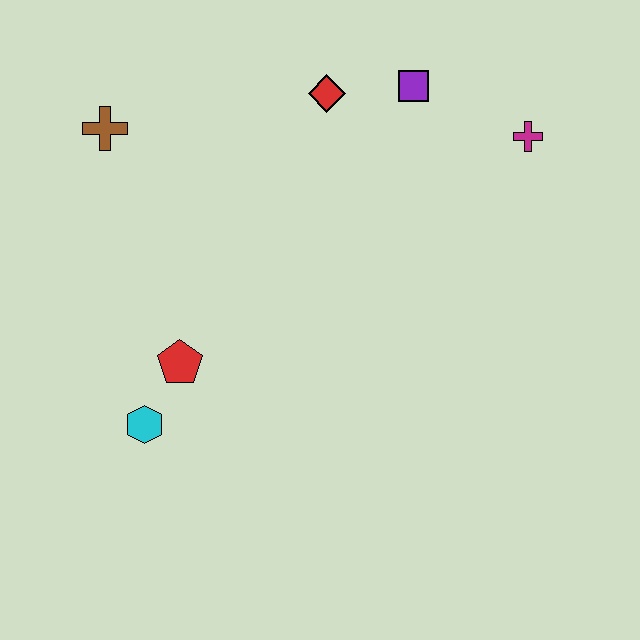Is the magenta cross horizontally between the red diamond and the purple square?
No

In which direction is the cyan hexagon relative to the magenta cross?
The cyan hexagon is to the left of the magenta cross.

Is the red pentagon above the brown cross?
No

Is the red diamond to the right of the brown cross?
Yes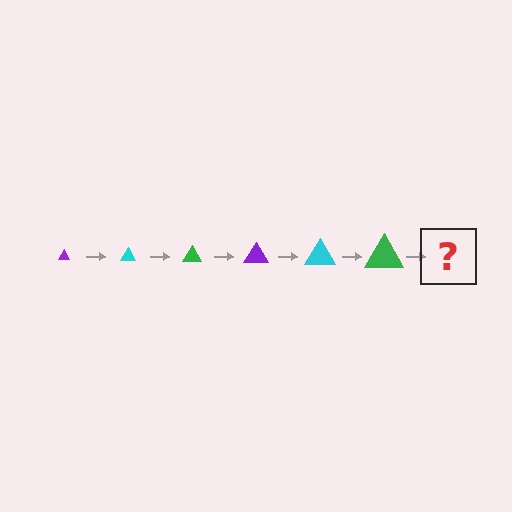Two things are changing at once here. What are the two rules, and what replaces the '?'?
The two rules are that the triangle grows larger each step and the color cycles through purple, cyan, and green. The '?' should be a purple triangle, larger than the previous one.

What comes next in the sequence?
The next element should be a purple triangle, larger than the previous one.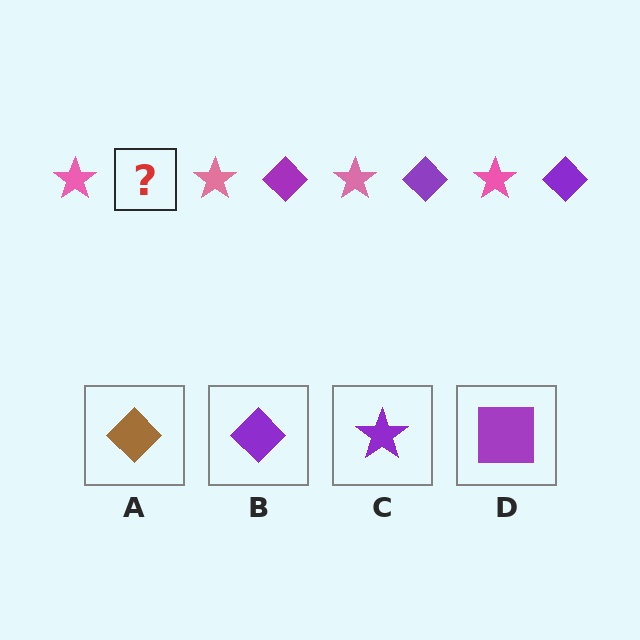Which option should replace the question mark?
Option B.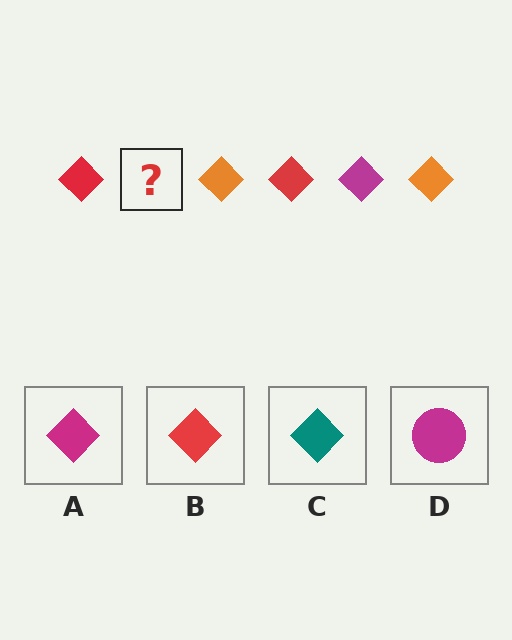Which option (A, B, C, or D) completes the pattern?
A.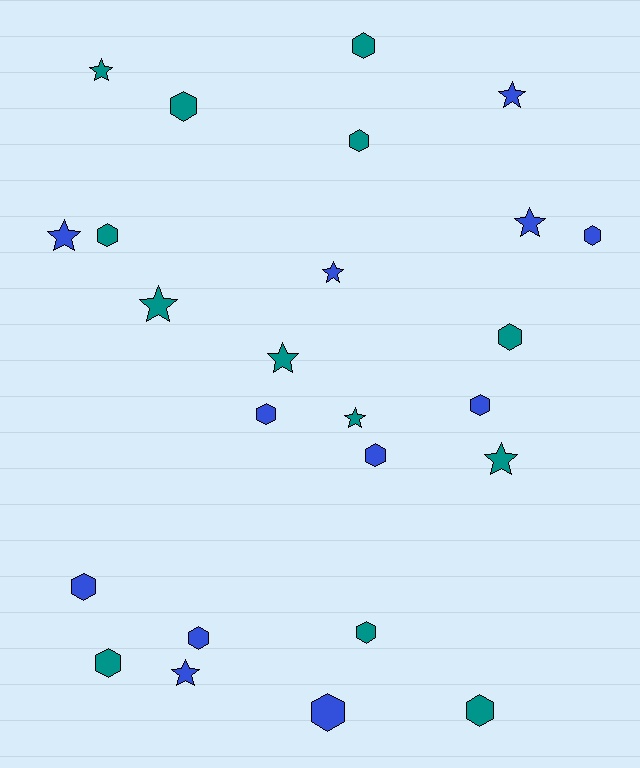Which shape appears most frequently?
Hexagon, with 15 objects.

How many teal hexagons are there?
There are 8 teal hexagons.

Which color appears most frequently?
Teal, with 13 objects.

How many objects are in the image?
There are 25 objects.